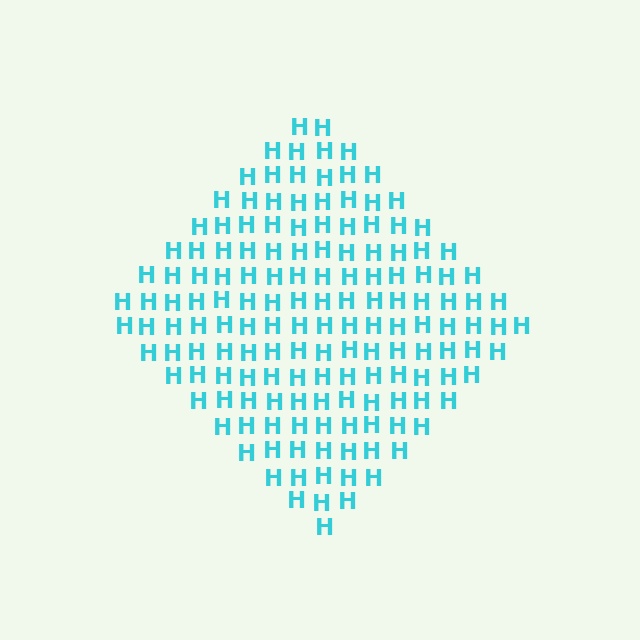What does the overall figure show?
The overall figure shows a diamond.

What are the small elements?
The small elements are letter H's.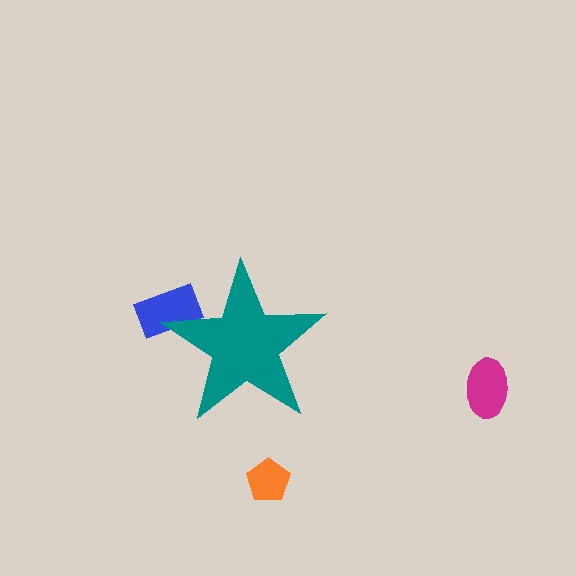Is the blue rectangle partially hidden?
Yes, the blue rectangle is partially hidden behind the teal star.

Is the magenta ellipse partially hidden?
No, the magenta ellipse is fully visible.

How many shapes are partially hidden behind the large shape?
1 shape is partially hidden.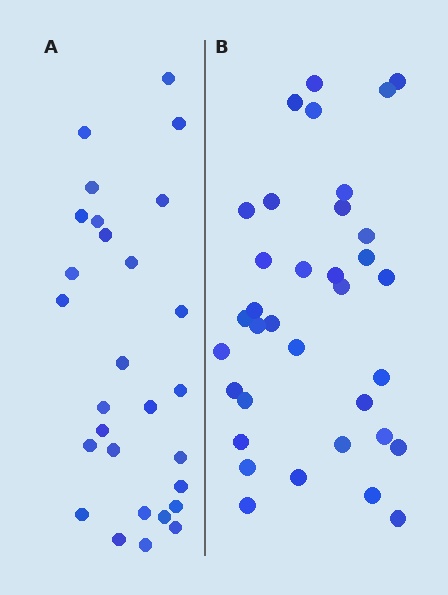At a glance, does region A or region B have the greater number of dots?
Region B (the right region) has more dots.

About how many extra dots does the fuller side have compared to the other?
Region B has roughly 8 or so more dots than region A.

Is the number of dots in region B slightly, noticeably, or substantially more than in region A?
Region B has noticeably more, but not dramatically so. The ratio is roughly 1.2 to 1.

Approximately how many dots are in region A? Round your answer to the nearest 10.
About 30 dots. (The exact count is 28, which rounds to 30.)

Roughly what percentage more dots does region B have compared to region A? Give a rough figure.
About 25% more.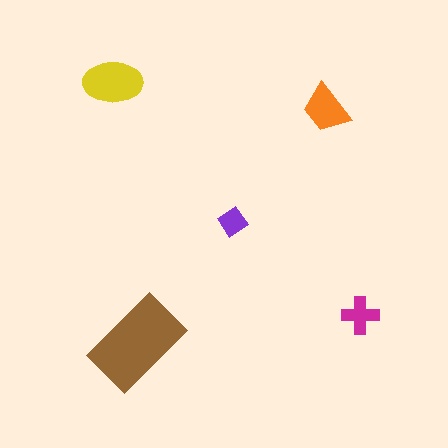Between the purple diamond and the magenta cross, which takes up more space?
The magenta cross.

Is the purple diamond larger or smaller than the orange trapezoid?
Smaller.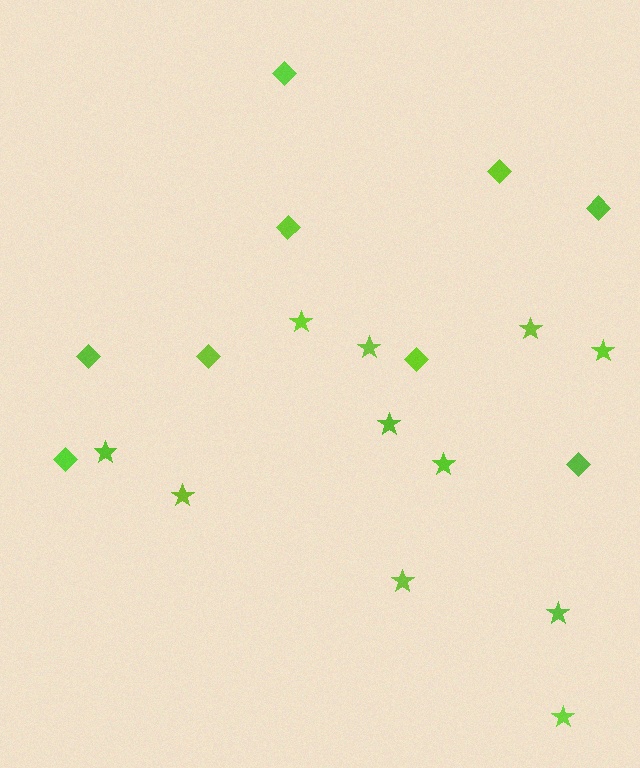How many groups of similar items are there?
There are 2 groups: one group of stars (11) and one group of diamonds (9).